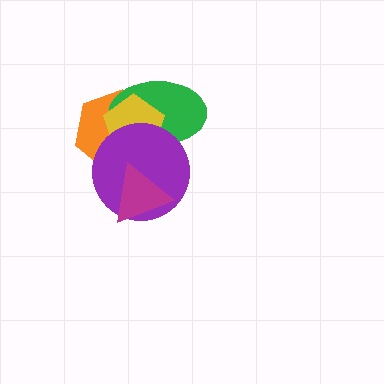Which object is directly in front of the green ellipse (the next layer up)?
The yellow pentagon is directly in front of the green ellipse.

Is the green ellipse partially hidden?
Yes, it is partially covered by another shape.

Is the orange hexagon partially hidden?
Yes, it is partially covered by another shape.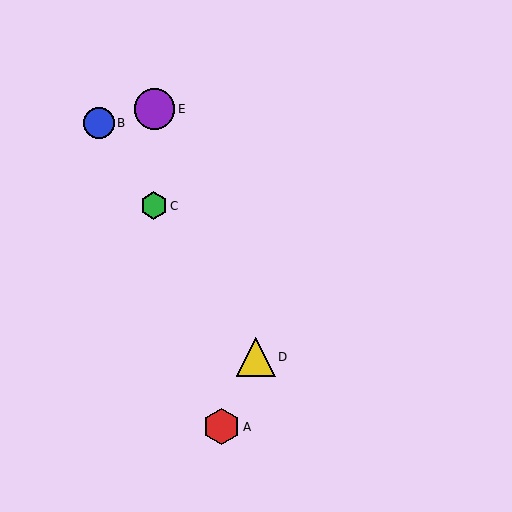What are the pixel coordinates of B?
Object B is at (99, 123).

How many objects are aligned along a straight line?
3 objects (B, C, D) are aligned along a straight line.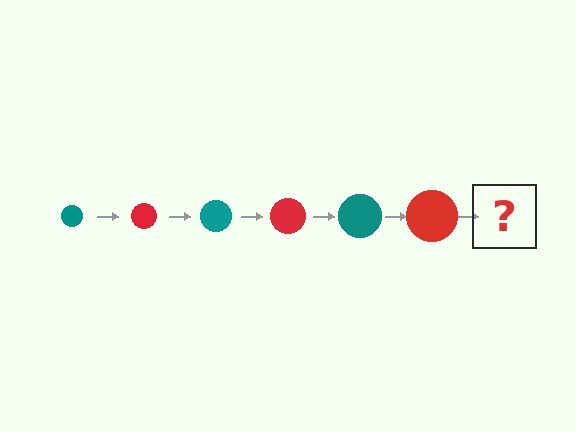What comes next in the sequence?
The next element should be a teal circle, larger than the previous one.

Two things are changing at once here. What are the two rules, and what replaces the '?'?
The two rules are that the circle grows larger each step and the color cycles through teal and red. The '?' should be a teal circle, larger than the previous one.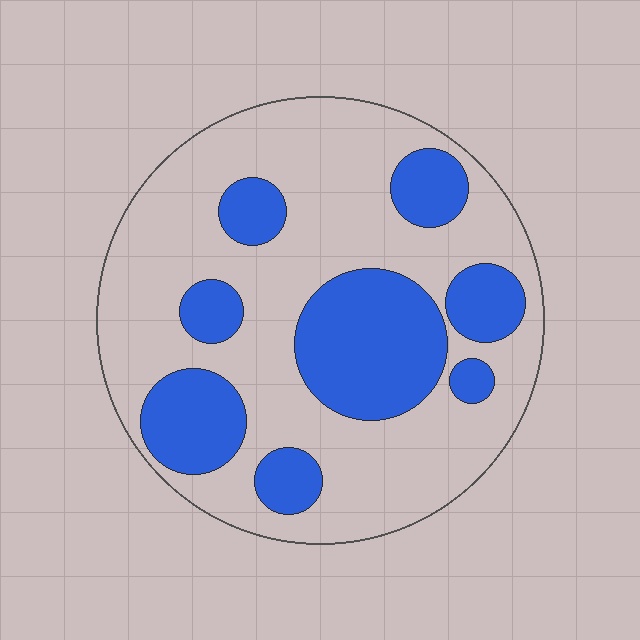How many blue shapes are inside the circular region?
8.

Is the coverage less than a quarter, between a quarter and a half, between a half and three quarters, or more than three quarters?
Between a quarter and a half.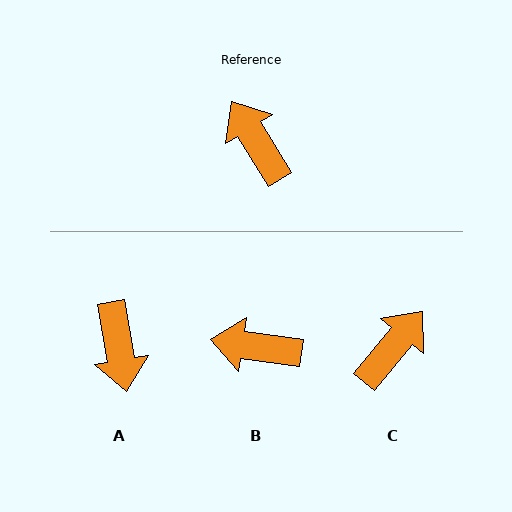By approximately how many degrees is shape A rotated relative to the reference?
Approximately 158 degrees counter-clockwise.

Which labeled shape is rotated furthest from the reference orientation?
A, about 158 degrees away.